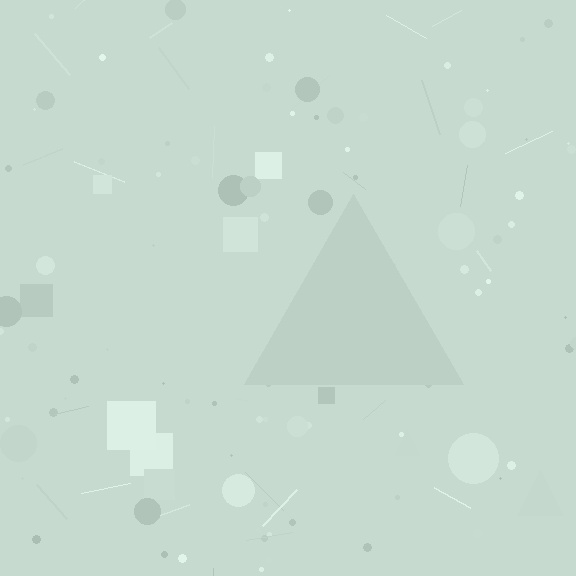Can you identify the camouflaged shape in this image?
The camouflaged shape is a triangle.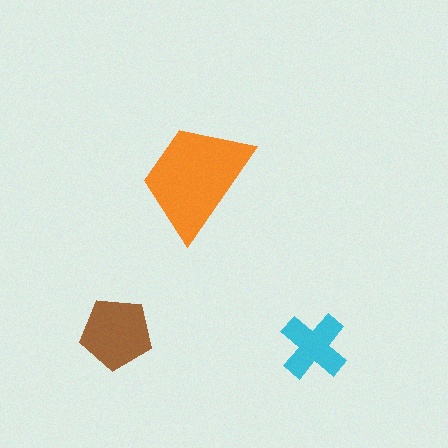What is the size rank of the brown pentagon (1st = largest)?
2nd.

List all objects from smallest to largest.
The cyan cross, the brown pentagon, the orange trapezoid.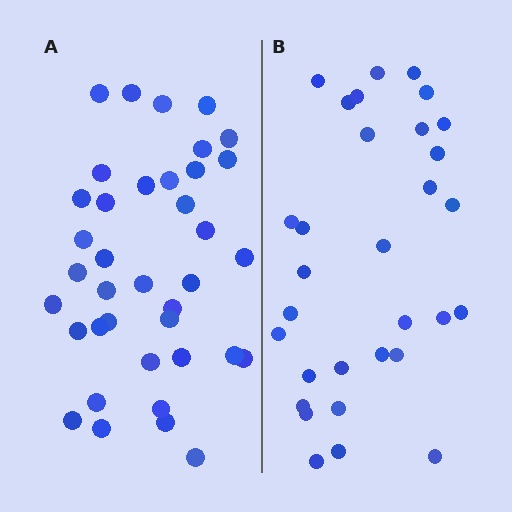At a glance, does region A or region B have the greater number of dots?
Region A (the left region) has more dots.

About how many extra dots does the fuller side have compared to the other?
Region A has roughly 8 or so more dots than region B.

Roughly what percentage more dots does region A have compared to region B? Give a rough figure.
About 25% more.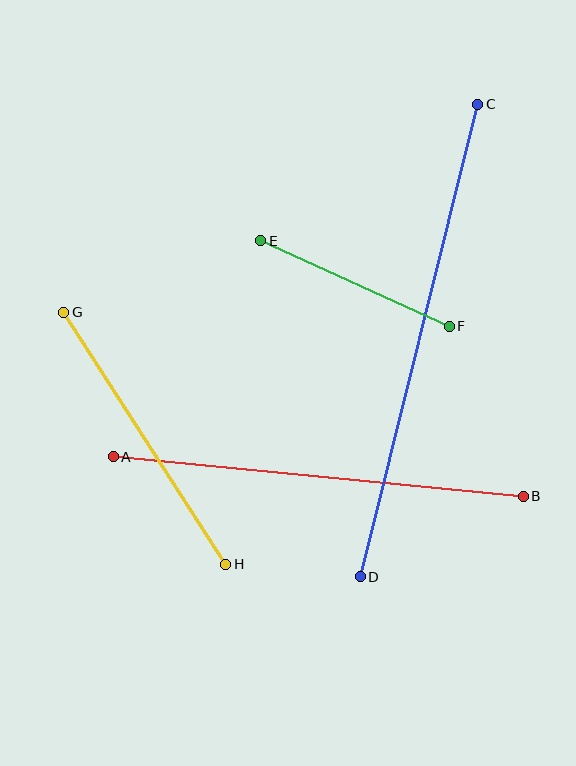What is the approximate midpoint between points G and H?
The midpoint is at approximately (145, 438) pixels.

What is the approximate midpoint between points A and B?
The midpoint is at approximately (318, 477) pixels.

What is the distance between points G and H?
The distance is approximately 299 pixels.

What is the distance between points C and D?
The distance is approximately 487 pixels.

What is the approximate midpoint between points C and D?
The midpoint is at approximately (419, 340) pixels.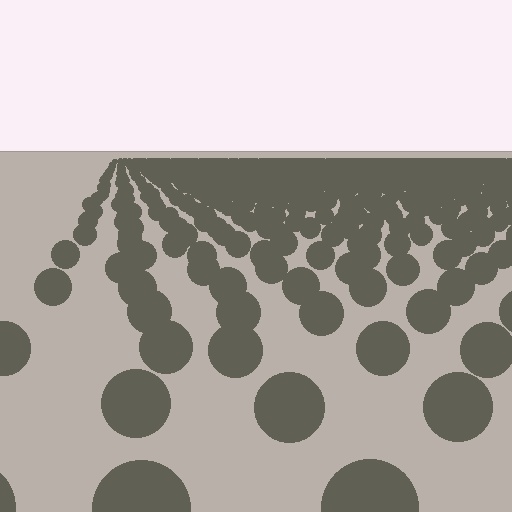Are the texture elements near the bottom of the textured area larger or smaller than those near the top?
Larger. Near the bottom, elements are closer to the viewer and appear at a bigger on-screen size.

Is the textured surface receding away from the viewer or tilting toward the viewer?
The surface is receding away from the viewer. Texture elements get smaller and denser toward the top.